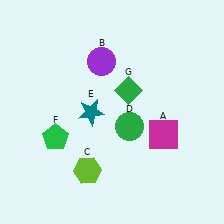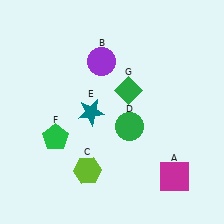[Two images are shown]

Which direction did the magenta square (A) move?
The magenta square (A) moved down.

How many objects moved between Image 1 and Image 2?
1 object moved between the two images.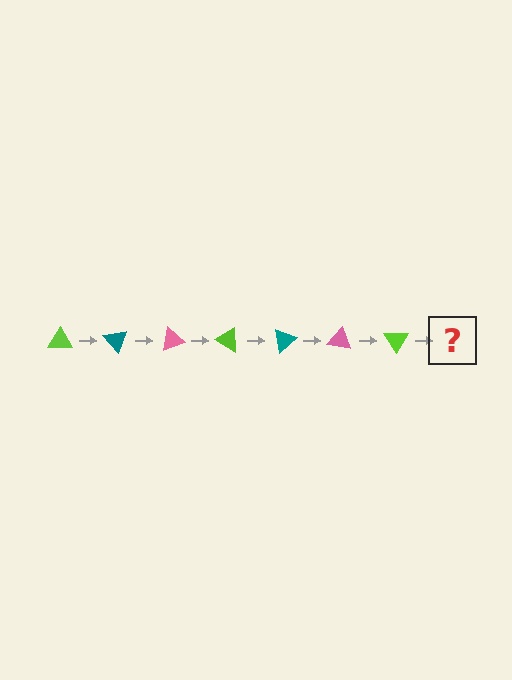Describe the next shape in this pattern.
It should be a teal triangle, rotated 350 degrees from the start.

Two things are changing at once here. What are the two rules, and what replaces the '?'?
The two rules are that it rotates 50 degrees each step and the color cycles through lime, teal, and pink. The '?' should be a teal triangle, rotated 350 degrees from the start.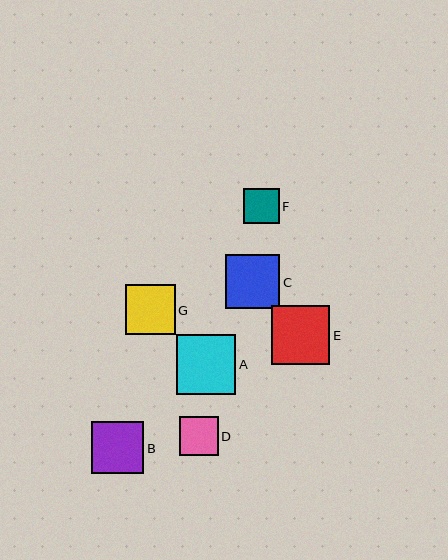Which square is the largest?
Square A is the largest with a size of approximately 59 pixels.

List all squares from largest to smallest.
From largest to smallest: A, E, C, B, G, D, F.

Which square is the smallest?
Square F is the smallest with a size of approximately 36 pixels.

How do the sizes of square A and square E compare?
Square A and square E are approximately the same size.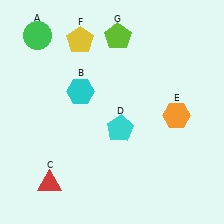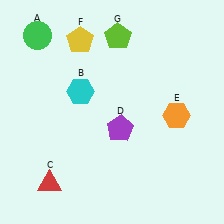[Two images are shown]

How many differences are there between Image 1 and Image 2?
There is 1 difference between the two images.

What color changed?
The pentagon (D) changed from cyan in Image 1 to purple in Image 2.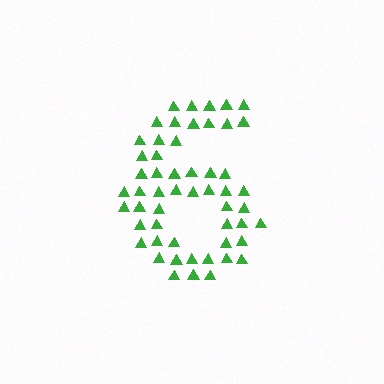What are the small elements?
The small elements are triangles.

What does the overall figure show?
The overall figure shows the digit 6.